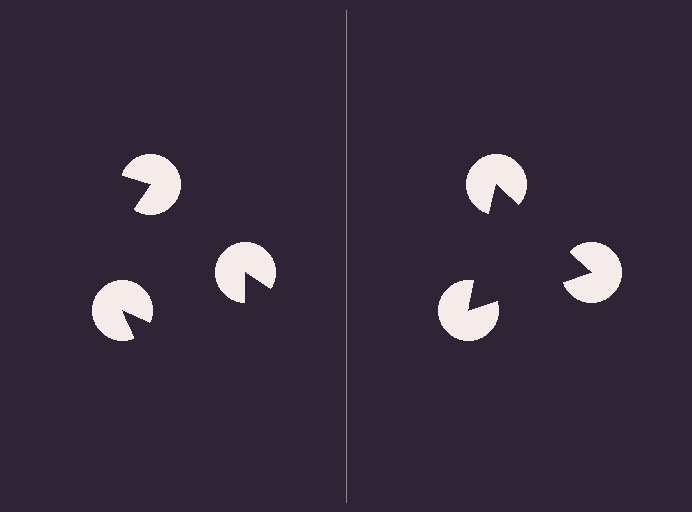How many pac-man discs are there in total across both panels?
6 — 3 on each side.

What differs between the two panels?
The pac-man discs are positioned identically on both sides; only the wedge orientations differ. On the right they align to a triangle; on the left they are misaligned.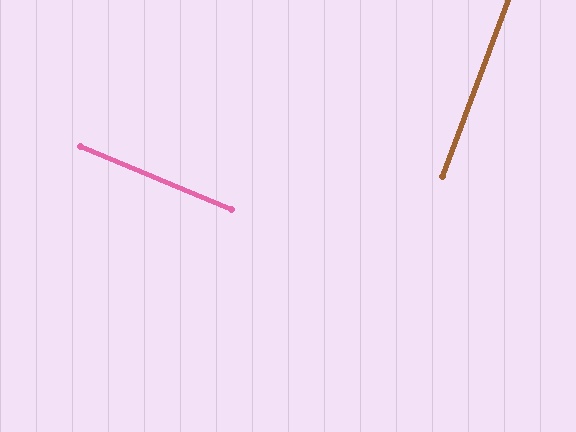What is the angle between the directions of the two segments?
Approximately 88 degrees.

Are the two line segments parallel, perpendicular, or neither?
Perpendicular — they meet at approximately 88°.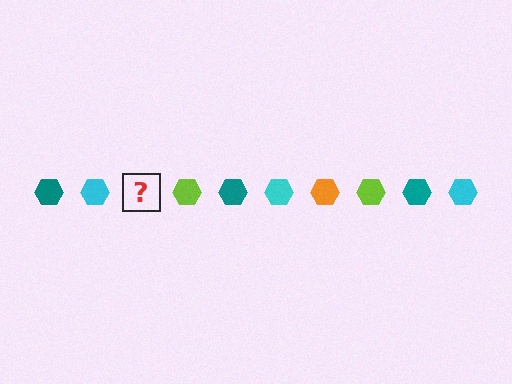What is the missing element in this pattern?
The missing element is an orange hexagon.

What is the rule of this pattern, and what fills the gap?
The rule is that the pattern cycles through teal, cyan, orange, lime hexagons. The gap should be filled with an orange hexagon.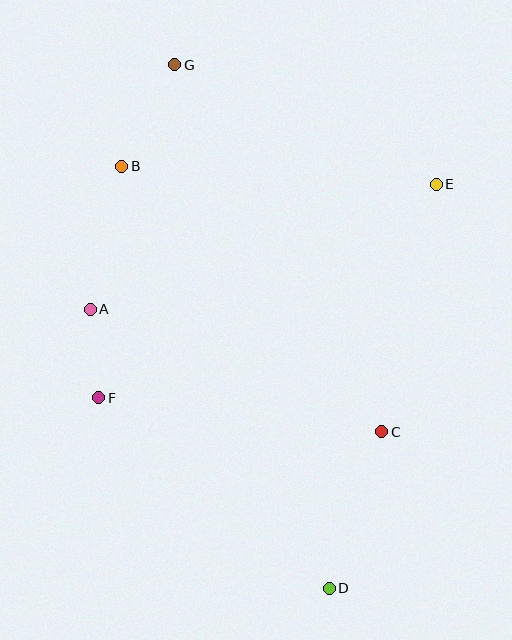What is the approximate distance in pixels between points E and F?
The distance between E and F is approximately 399 pixels.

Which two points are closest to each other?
Points A and F are closest to each other.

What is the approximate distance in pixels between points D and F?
The distance between D and F is approximately 299 pixels.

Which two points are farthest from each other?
Points D and G are farthest from each other.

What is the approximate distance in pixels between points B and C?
The distance between B and C is approximately 372 pixels.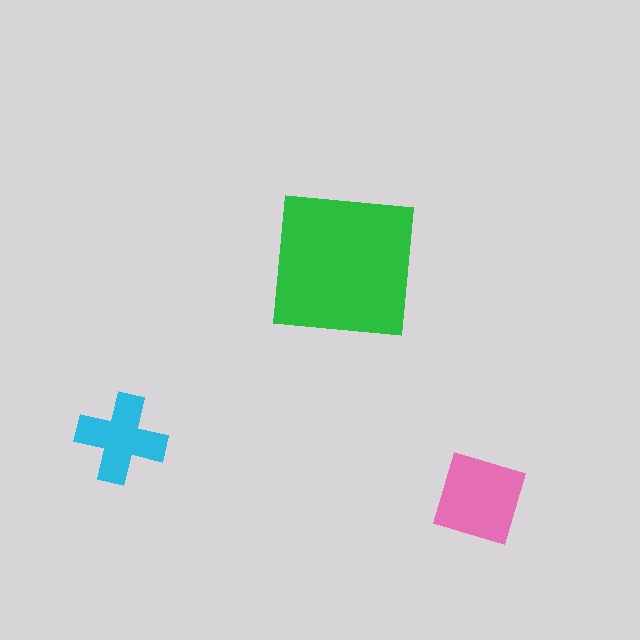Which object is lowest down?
The pink diamond is bottommost.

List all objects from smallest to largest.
The cyan cross, the pink diamond, the green square.